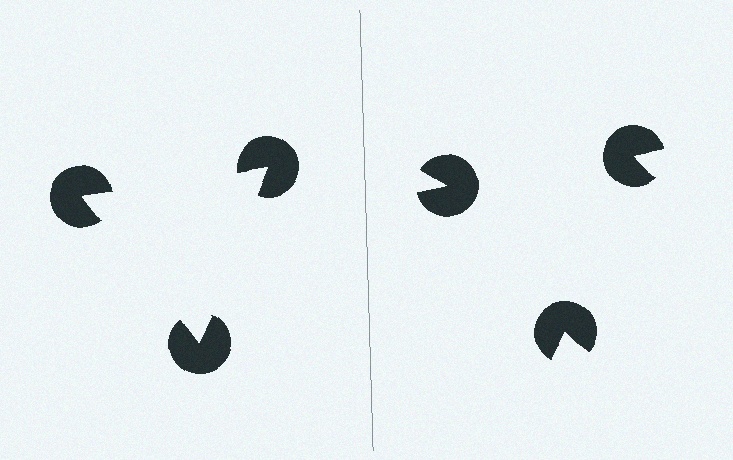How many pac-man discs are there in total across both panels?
6 — 3 on each side.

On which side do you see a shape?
An illusory triangle appears on the left side. On the right side the wedge cuts are rotated, so no coherent shape forms.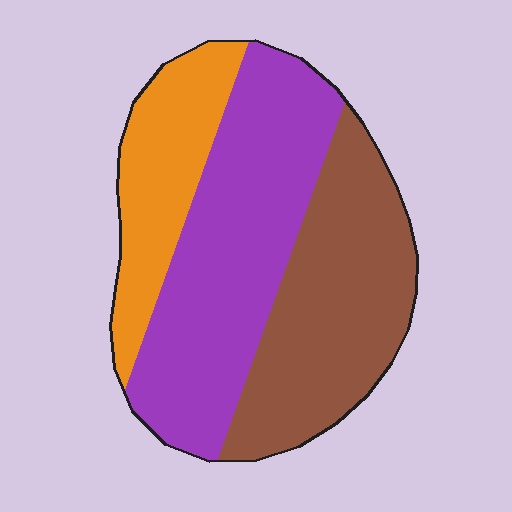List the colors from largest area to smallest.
From largest to smallest: purple, brown, orange.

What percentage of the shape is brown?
Brown covers around 35% of the shape.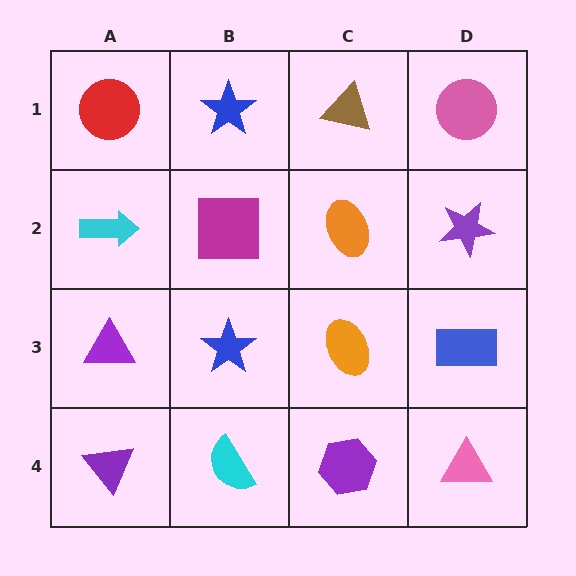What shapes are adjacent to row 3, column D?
A purple star (row 2, column D), a pink triangle (row 4, column D), an orange ellipse (row 3, column C).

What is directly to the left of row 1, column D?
A brown triangle.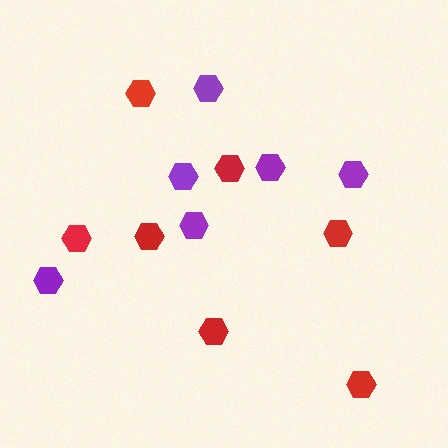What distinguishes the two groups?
There are 2 groups: one group of red hexagons (7) and one group of purple hexagons (6).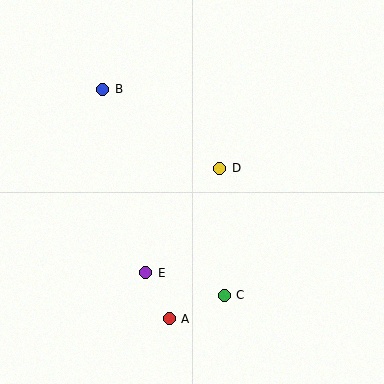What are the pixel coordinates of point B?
Point B is at (103, 89).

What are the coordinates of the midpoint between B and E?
The midpoint between B and E is at (124, 181).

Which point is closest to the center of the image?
Point D at (220, 168) is closest to the center.